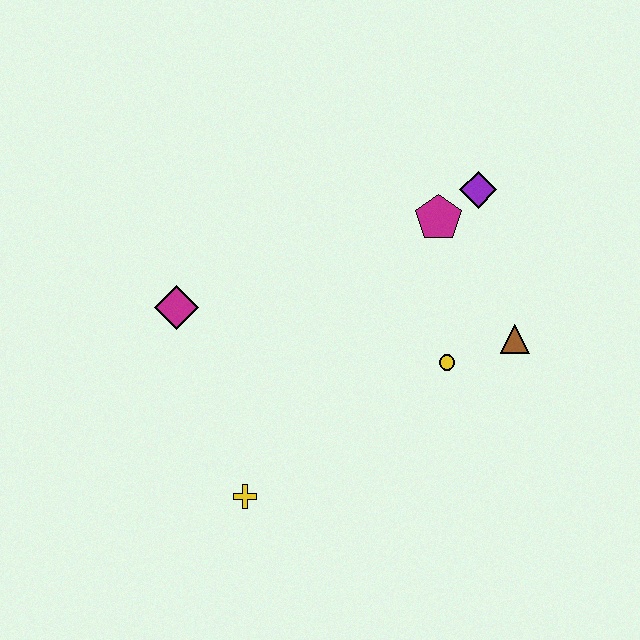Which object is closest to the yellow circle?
The brown triangle is closest to the yellow circle.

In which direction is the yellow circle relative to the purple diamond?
The yellow circle is below the purple diamond.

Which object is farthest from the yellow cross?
The purple diamond is farthest from the yellow cross.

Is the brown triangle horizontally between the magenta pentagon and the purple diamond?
No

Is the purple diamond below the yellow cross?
No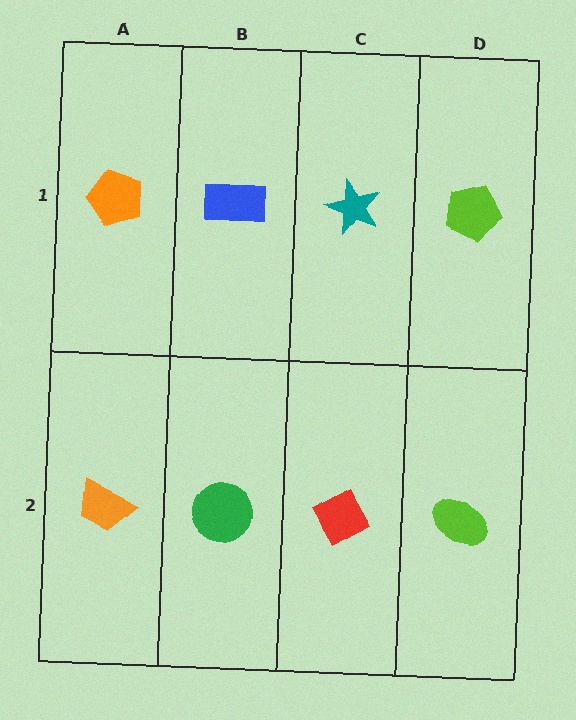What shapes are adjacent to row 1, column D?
A lime ellipse (row 2, column D), a teal star (row 1, column C).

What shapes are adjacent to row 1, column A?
An orange trapezoid (row 2, column A), a blue rectangle (row 1, column B).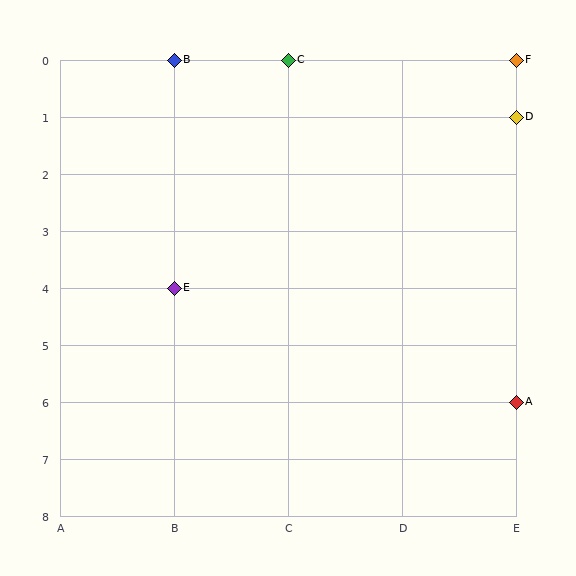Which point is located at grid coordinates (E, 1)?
Point D is at (E, 1).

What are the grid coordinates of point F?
Point F is at grid coordinates (E, 0).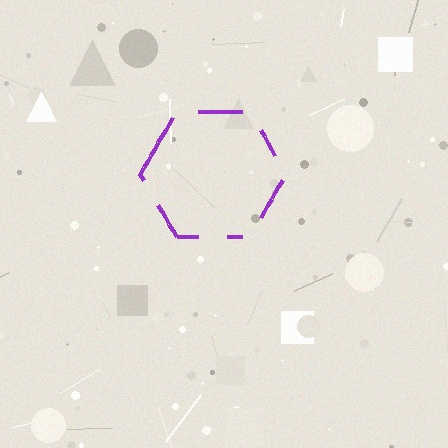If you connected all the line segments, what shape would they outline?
They would outline a hexagon.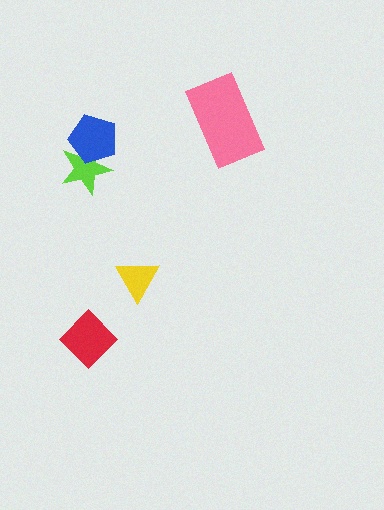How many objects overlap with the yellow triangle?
0 objects overlap with the yellow triangle.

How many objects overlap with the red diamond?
0 objects overlap with the red diamond.